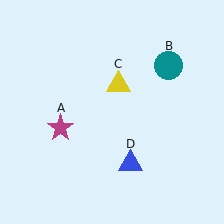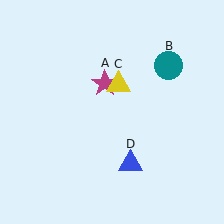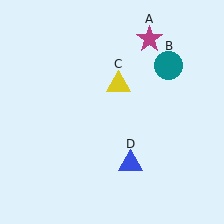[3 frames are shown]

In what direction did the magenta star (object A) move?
The magenta star (object A) moved up and to the right.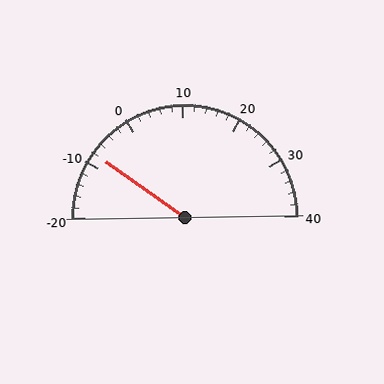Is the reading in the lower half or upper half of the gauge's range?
The reading is in the lower half of the range (-20 to 40).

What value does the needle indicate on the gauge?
The needle indicates approximately -8.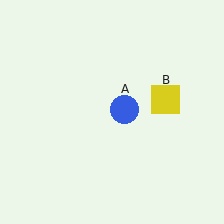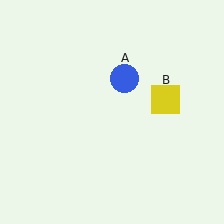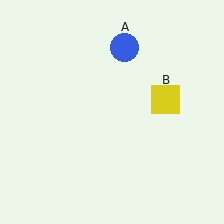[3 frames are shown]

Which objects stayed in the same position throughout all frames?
Yellow square (object B) remained stationary.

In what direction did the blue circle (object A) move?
The blue circle (object A) moved up.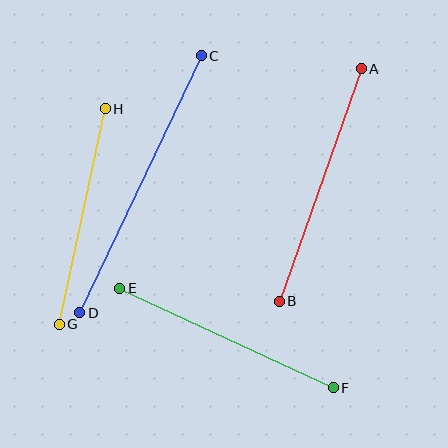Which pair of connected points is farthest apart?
Points C and D are farthest apart.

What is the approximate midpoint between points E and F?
The midpoint is at approximately (226, 338) pixels.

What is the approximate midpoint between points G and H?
The midpoint is at approximately (82, 216) pixels.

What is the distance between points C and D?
The distance is approximately 284 pixels.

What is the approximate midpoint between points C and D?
The midpoint is at approximately (140, 184) pixels.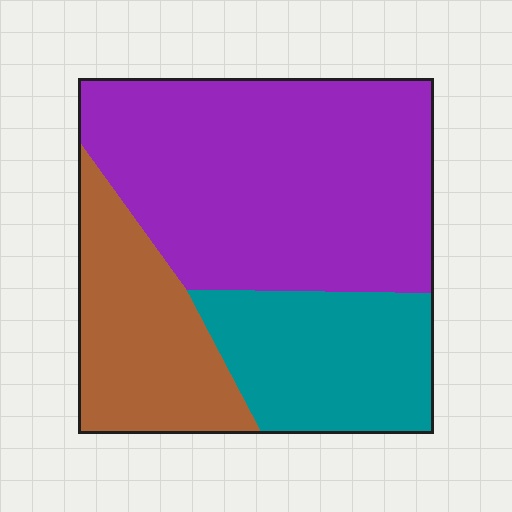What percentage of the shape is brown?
Brown covers 23% of the shape.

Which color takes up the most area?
Purple, at roughly 55%.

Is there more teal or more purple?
Purple.